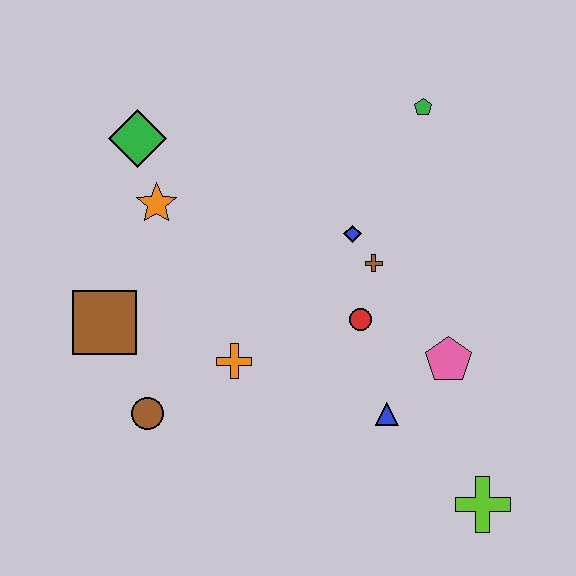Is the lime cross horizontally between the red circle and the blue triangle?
No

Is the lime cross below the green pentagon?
Yes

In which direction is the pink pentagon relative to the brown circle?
The pink pentagon is to the right of the brown circle.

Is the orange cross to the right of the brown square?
Yes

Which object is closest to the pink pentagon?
The blue triangle is closest to the pink pentagon.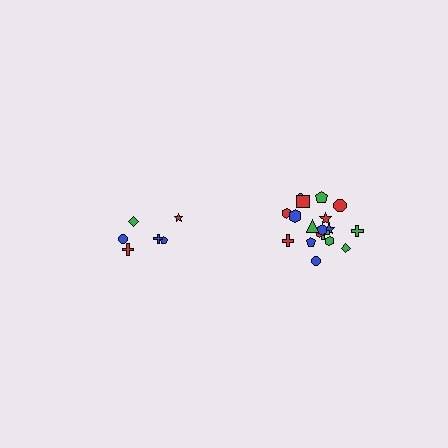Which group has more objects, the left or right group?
The right group.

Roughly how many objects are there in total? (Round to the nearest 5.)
Roughly 25 objects in total.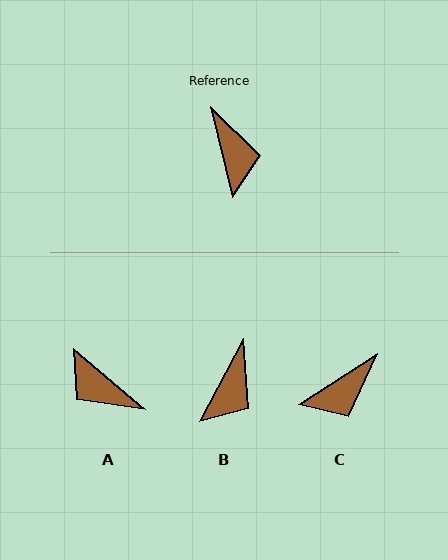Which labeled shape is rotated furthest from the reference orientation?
A, about 143 degrees away.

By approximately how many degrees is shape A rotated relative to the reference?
Approximately 143 degrees clockwise.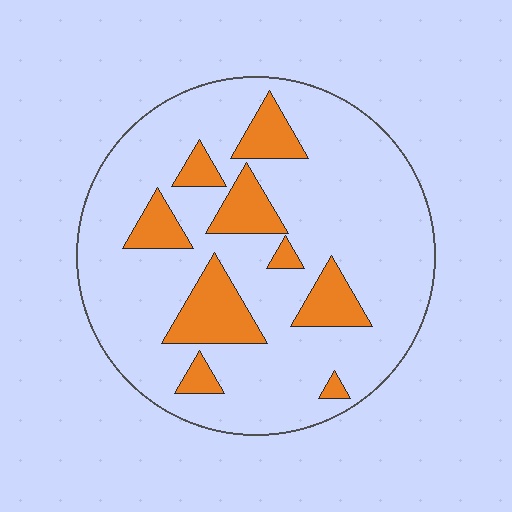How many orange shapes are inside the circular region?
9.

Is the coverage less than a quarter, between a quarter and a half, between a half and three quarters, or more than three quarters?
Less than a quarter.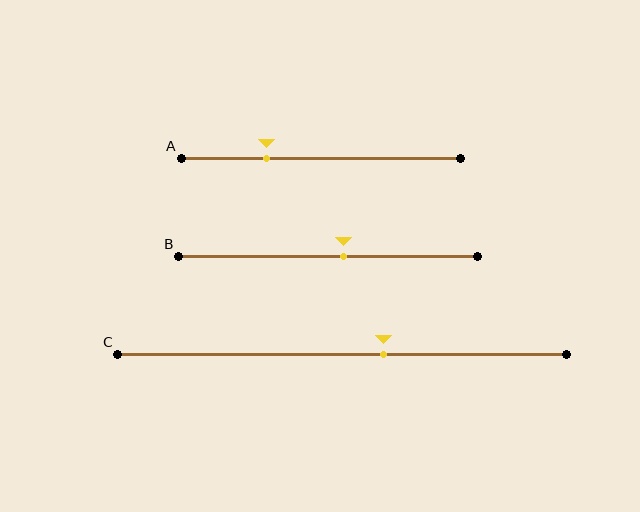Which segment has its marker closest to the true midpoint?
Segment B has its marker closest to the true midpoint.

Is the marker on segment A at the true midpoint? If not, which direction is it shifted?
No, the marker on segment A is shifted to the left by about 20% of the segment length.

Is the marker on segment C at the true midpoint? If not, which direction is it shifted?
No, the marker on segment C is shifted to the right by about 9% of the segment length.